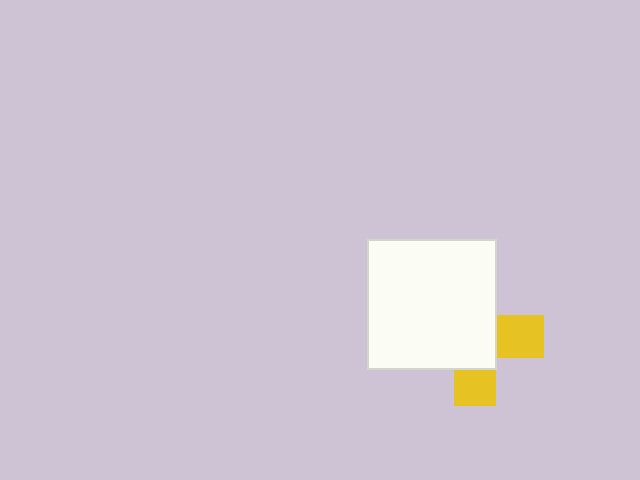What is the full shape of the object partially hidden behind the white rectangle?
The partially hidden object is a yellow cross.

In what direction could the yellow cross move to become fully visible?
The yellow cross could move toward the lower-right. That would shift it out from behind the white rectangle entirely.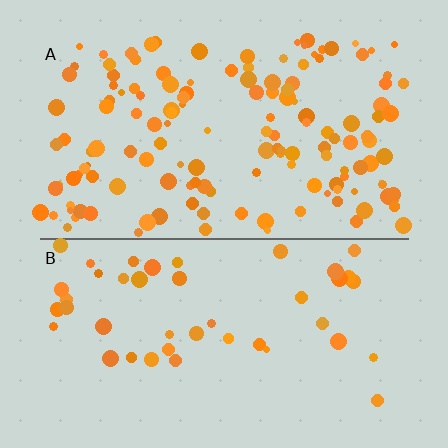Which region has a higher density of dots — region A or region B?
A (the top).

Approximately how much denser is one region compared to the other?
Approximately 3.3× — region A over region B.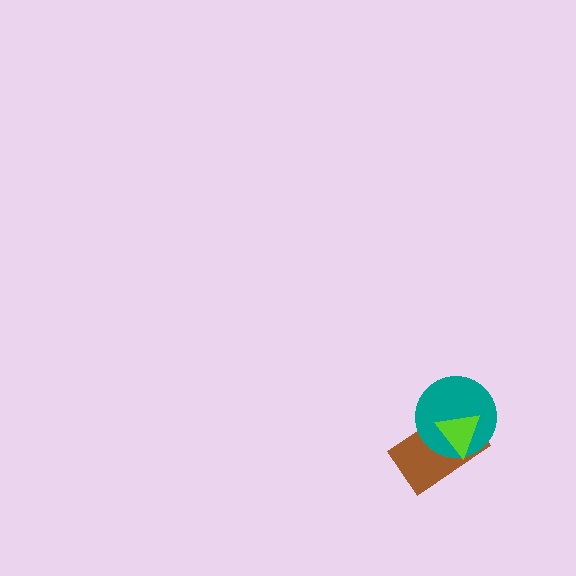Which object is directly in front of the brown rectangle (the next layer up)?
The teal circle is directly in front of the brown rectangle.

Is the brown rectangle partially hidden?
Yes, it is partially covered by another shape.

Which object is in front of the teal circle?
The lime triangle is in front of the teal circle.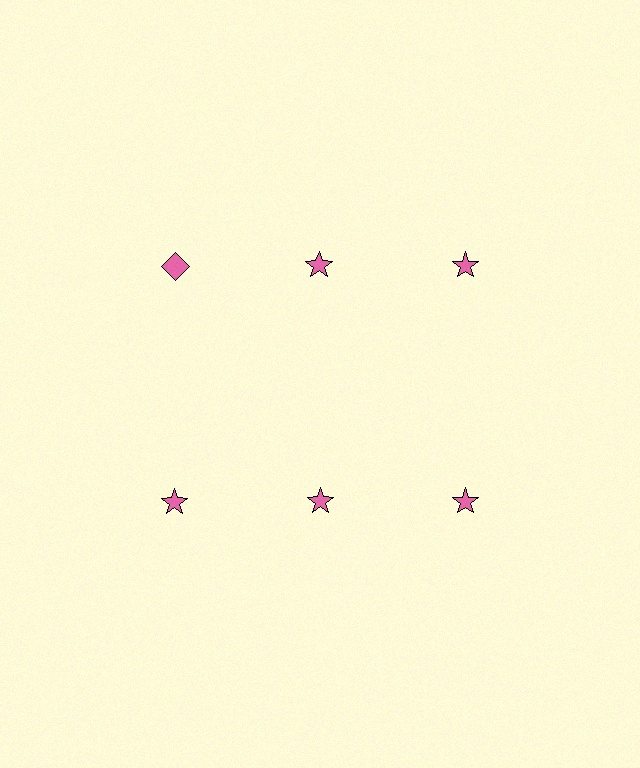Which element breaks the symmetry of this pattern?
The pink diamond in the top row, leftmost column breaks the symmetry. All other shapes are pink stars.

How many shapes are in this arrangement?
There are 6 shapes arranged in a grid pattern.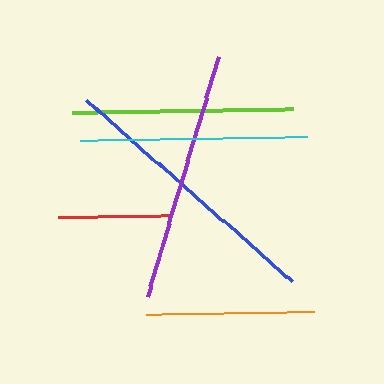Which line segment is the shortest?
The red line is the shortest at approximately 113 pixels.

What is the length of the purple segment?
The purple segment is approximately 250 pixels long.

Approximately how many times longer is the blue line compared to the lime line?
The blue line is approximately 1.3 times the length of the lime line.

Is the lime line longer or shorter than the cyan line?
The cyan line is longer than the lime line.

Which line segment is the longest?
The blue line is the longest at approximately 276 pixels.